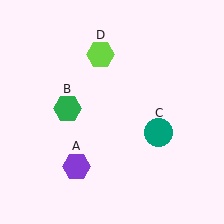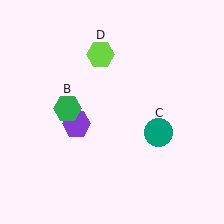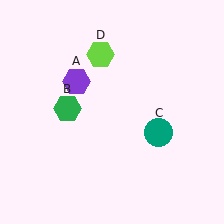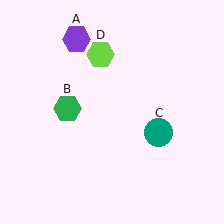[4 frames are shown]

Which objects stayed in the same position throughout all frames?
Green hexagon (object B) and teal circle (object C) and lime hexagon (object D) remained stationary.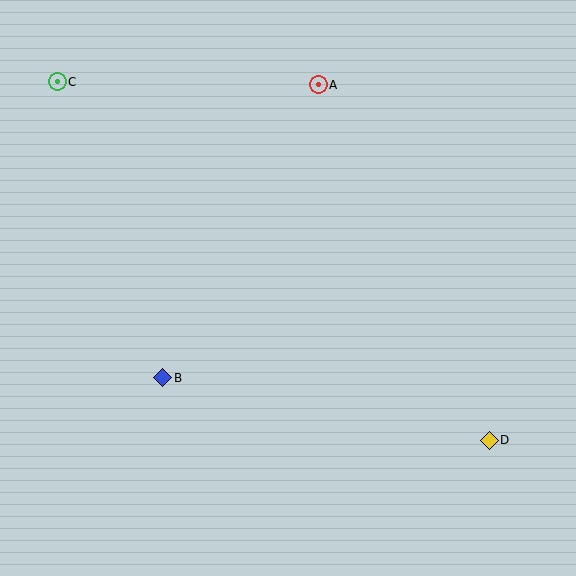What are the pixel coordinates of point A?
Point A is at (318, 85).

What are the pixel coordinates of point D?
Point D is at (489, 440).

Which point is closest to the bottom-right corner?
Point D is closest to the bottom-right corner.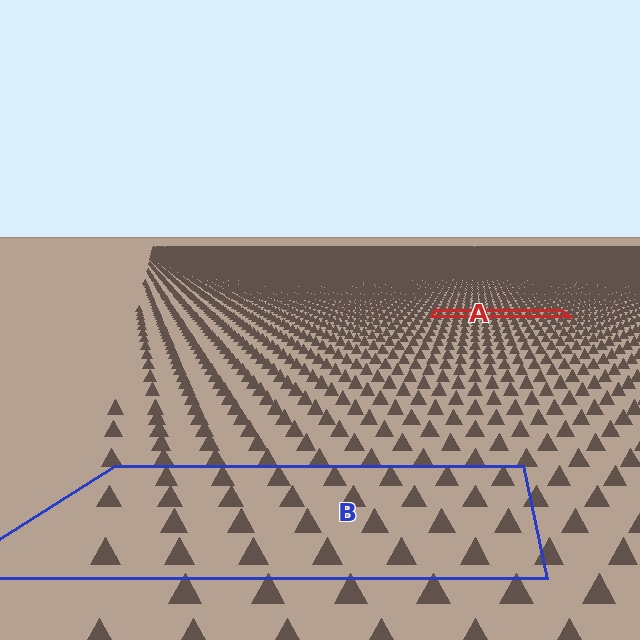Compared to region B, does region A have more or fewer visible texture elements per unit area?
Region A has more texture elements per unit area — they are packed more densely because it is farther away.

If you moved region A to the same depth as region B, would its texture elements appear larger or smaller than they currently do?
They would appear larger. At a closer depth, the same texture elements are projected at a bigger on-screen size.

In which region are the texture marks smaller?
The texture marks are smaller in region A, because it is farther away.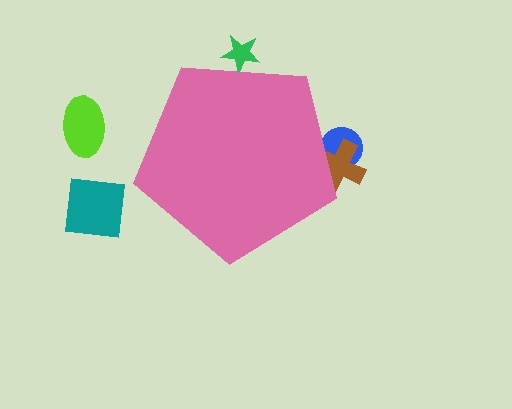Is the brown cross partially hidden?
Yes, the brown cross is partially hidden behind the pink pentagon.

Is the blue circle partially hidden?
Yes, the blue circle is partially hidden behind the pink pentagon.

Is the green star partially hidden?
Yes, the green star is partially hidden behind the pink pentagon.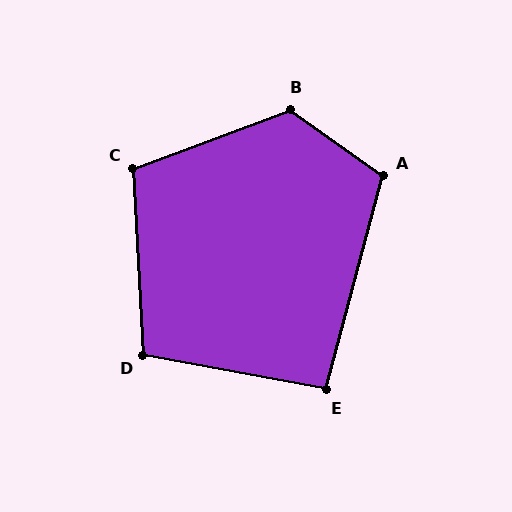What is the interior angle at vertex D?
Approximately 103 degrees (obtuse).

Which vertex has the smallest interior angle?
E, at approximately 94 degrees.